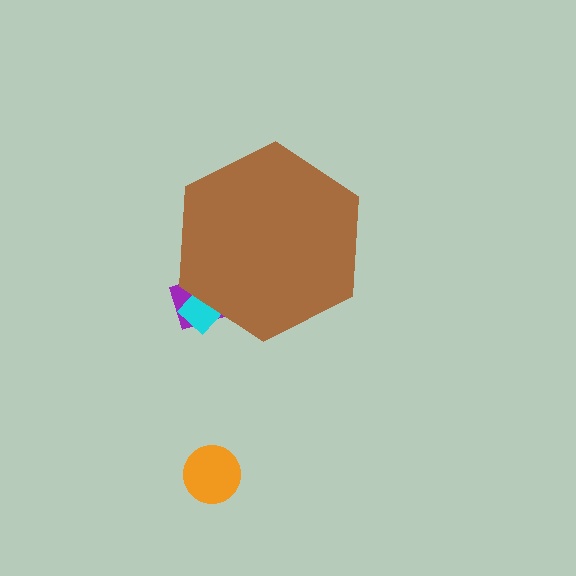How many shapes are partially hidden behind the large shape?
2 shapes are partially hidden.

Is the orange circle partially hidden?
No, the orange circle is fully visible.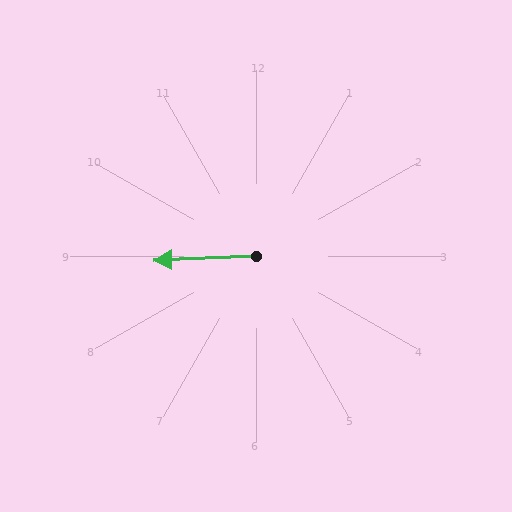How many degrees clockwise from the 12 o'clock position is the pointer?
Approximately 268 degrees.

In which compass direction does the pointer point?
West.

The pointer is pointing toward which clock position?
Roughly 9 o'clock.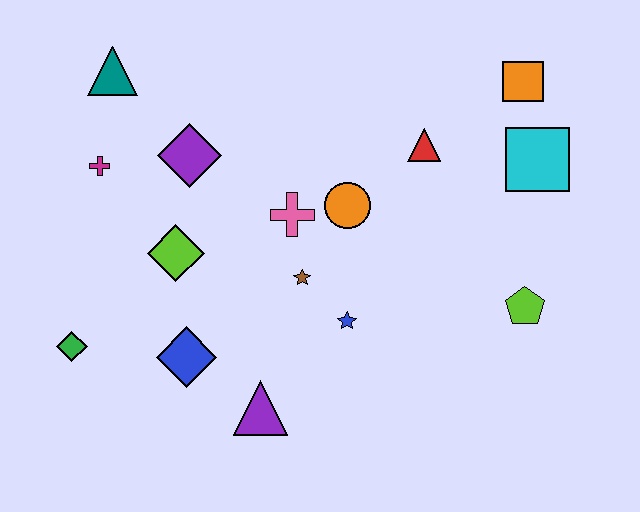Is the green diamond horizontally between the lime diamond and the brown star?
No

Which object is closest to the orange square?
The cyan square is closest to the orange square.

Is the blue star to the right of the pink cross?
Yes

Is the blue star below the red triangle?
Yes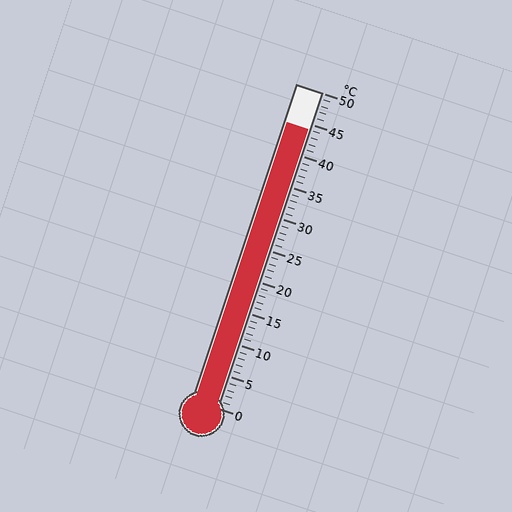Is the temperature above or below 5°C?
The temperature is above 5°C.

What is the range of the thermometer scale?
The thermometer scale ranges from 0°C to 50°C.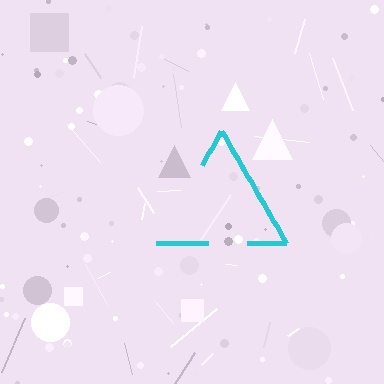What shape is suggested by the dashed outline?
The dashed outline suggests a triangle.